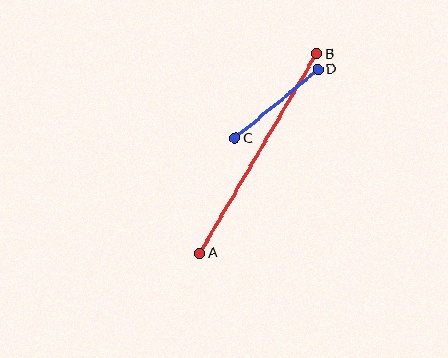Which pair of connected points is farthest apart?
Points A and B are farthest apart.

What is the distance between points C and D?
The distance is approximately 108 pixels.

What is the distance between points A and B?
The distance is approximately 231 pixels.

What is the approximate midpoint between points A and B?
The midpoint is at approximately (258, 154) pixels.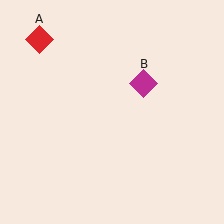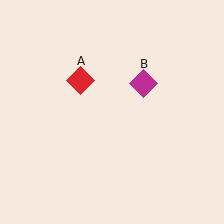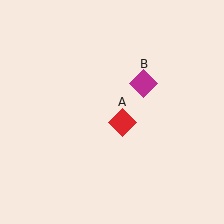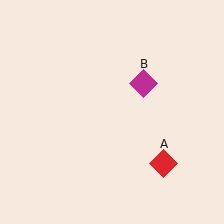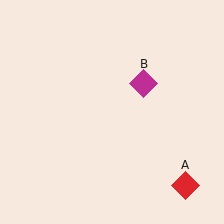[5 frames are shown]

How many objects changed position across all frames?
1 object changed position: red diamond (object A).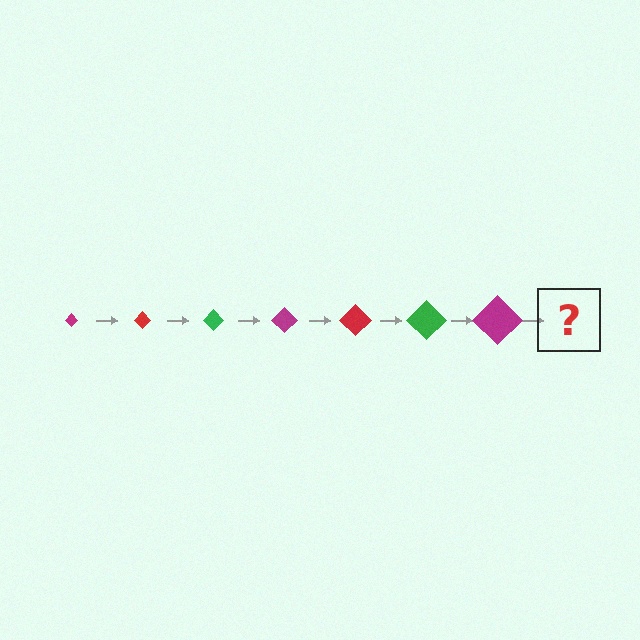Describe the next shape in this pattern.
It should be a red diamond, larger than the previous one.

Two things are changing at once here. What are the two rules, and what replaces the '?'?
The two rules are that the diamond grows larger each step and the color cycles through magenta, red, and green. The '?' should be a red diamond, larger than the previous one.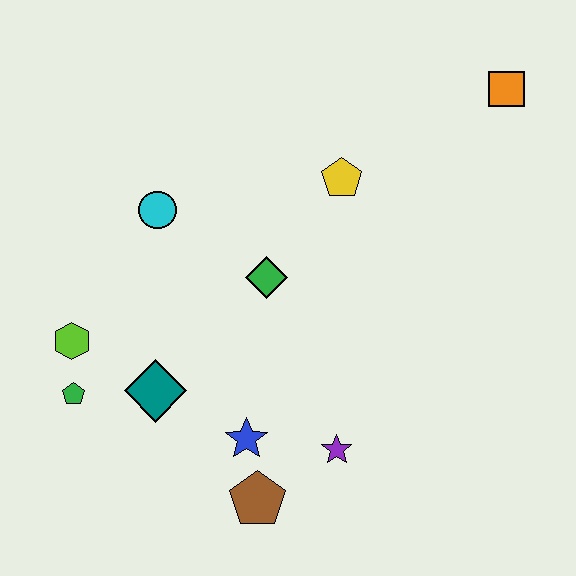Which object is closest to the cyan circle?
The green diamond is closest to the cyan circle.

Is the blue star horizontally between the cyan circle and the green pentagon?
No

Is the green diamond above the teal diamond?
Yes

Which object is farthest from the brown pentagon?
The orange square is farthest from the brown pentagon.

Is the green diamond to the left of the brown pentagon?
No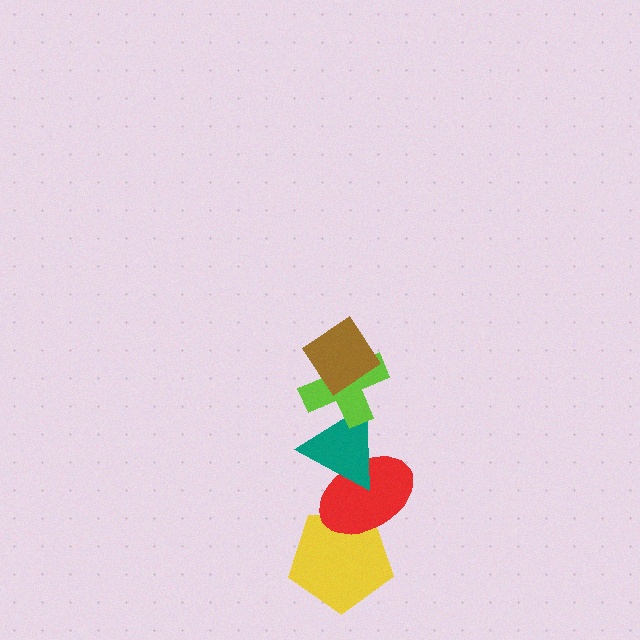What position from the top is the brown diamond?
The brown diamond is 1st from the top.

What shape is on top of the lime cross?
The brown diamond is on top of the lime cross.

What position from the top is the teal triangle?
The teal triangle is 3rd from the top.